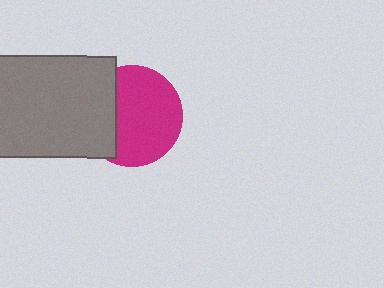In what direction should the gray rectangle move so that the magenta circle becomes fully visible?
The gray rectangle should move left. That is the shortest direction to clear the overlap and leave the magenta circle fully visible.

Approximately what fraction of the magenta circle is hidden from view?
Roughly 32% of the magenta circle is hidden behind the gray rectangle.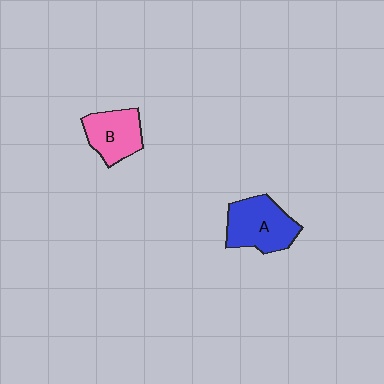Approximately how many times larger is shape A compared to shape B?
Approximately 1.3 times.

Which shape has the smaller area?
Shape B (pink).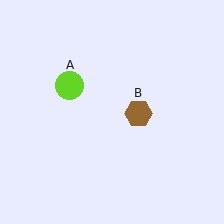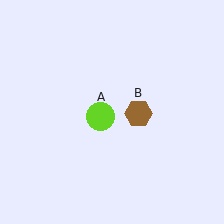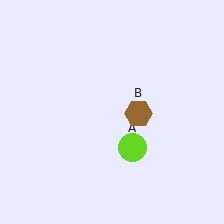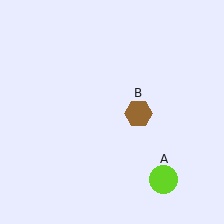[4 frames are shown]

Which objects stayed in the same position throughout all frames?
Brown hexagon (object B) remained stationary.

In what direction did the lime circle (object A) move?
The lime circle (object A) moved down and to the right.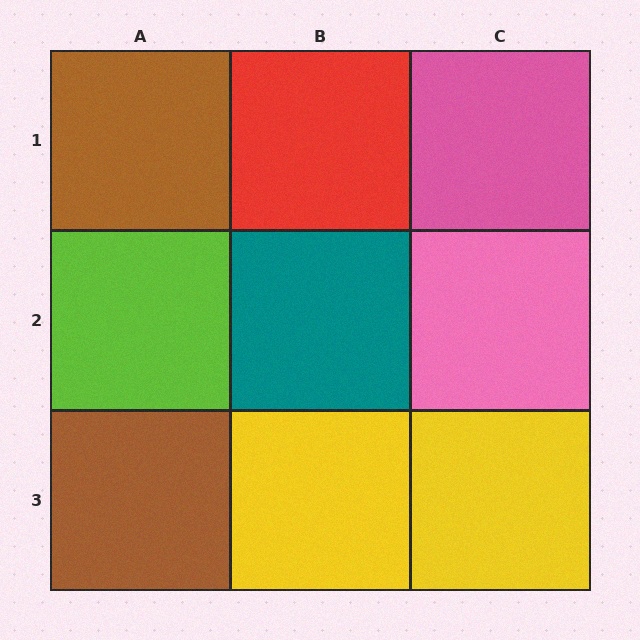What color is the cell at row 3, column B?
Yellow.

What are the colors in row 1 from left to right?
Brown, red, pink.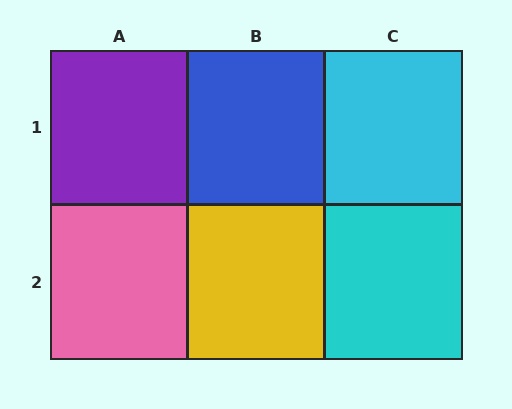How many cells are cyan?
2 cells are cyan.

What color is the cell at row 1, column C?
Cyan.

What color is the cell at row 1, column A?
Purple.